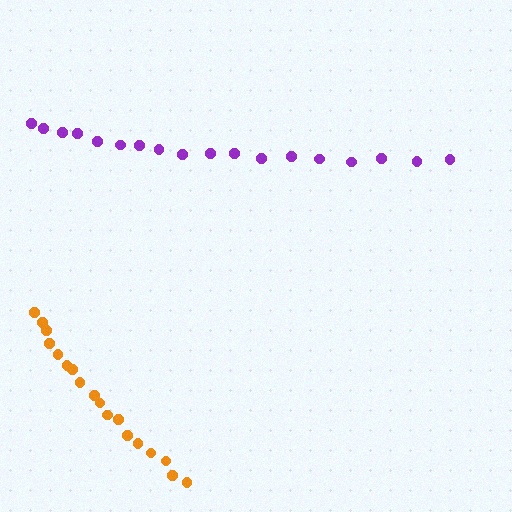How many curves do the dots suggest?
There are 2 distinct paths.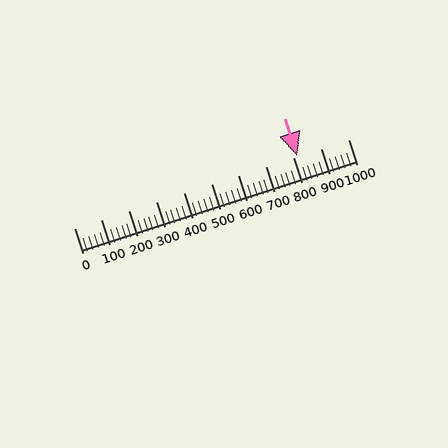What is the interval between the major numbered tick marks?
The major tick marks are spaced 100 units apart.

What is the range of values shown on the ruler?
The ruler shows values from 0 to 1000.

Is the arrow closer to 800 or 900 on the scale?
The arrow is closer to 800.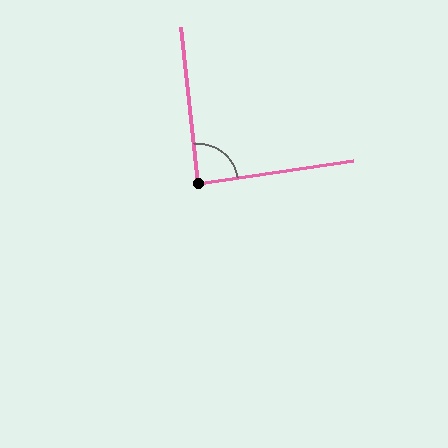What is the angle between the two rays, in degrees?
Approximately 88 degrees.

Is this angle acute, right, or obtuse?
It is approximately a right angle.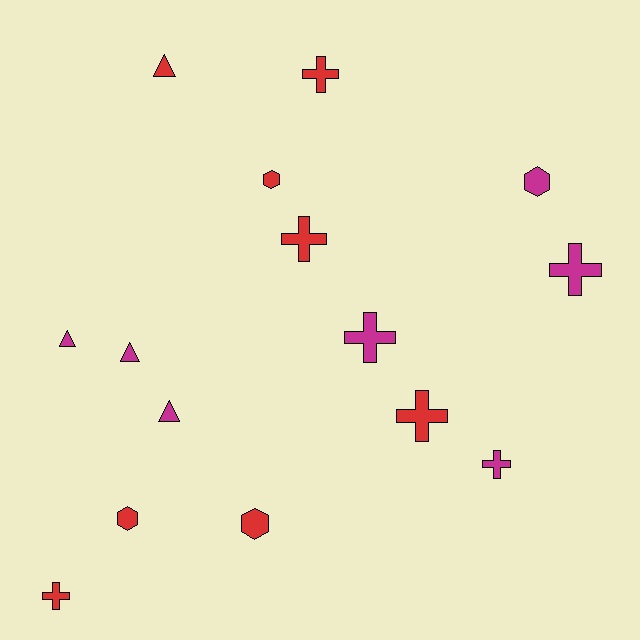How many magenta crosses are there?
There are 3 magenta crosses.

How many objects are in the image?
There are 15 objects.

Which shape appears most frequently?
Cross, with 7 objects.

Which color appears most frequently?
Red, with 8 objects.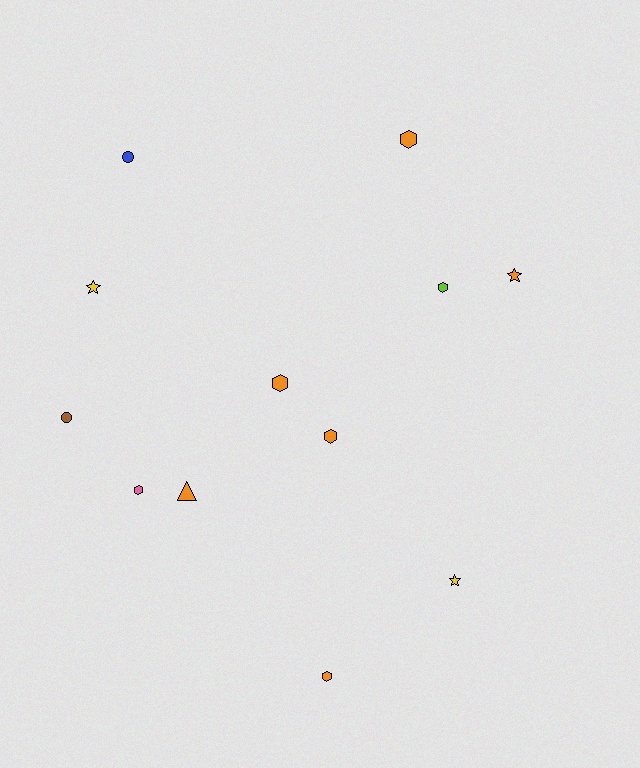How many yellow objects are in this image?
There are 2 yellow objects.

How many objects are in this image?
There are 12 objects.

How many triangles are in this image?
There is 1 triangle.